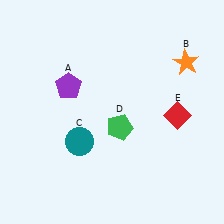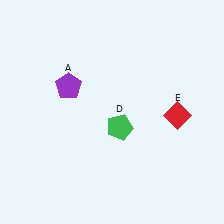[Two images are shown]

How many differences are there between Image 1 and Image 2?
There are 2 differences between the two images.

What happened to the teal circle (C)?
The teal circle (C) was removed in Image 2. It was in the bottom-left area of Image 1.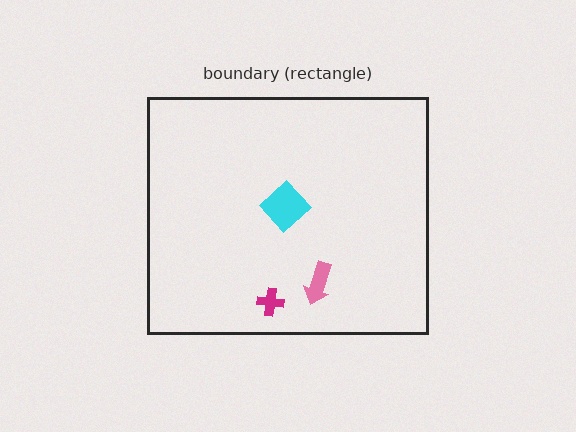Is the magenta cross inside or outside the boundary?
Inside.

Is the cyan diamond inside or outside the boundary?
Inside.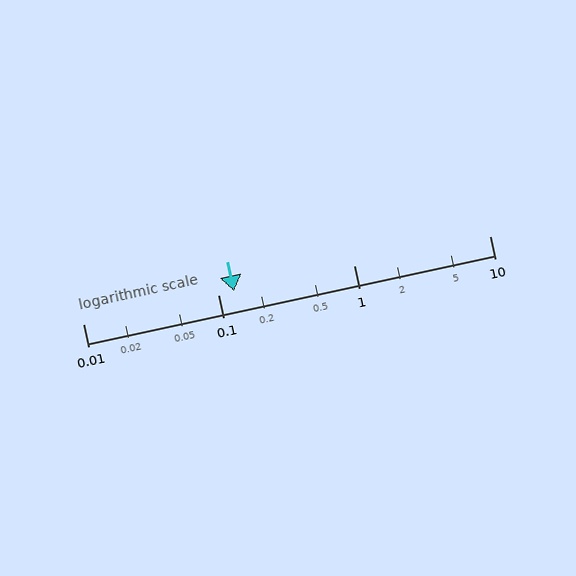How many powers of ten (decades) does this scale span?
The scale spans 3 decades, from 0.01 to 10.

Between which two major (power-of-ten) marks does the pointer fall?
The pointer is between 0.1 and 1.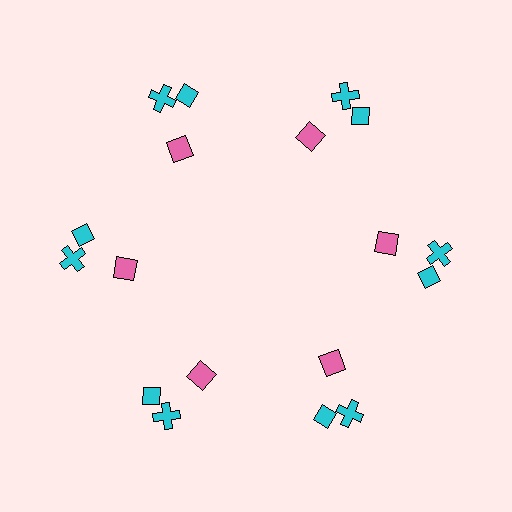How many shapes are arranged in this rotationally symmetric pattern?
There are 18 shapes, arranged in 6 groups of 3.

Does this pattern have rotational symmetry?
Yes, this pattern has 6-fold rotational symmetry. It looks the same after rotating 60 degrees around the center.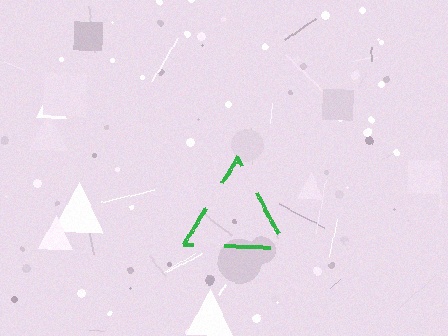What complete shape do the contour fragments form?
The contour fragments form a triangle.